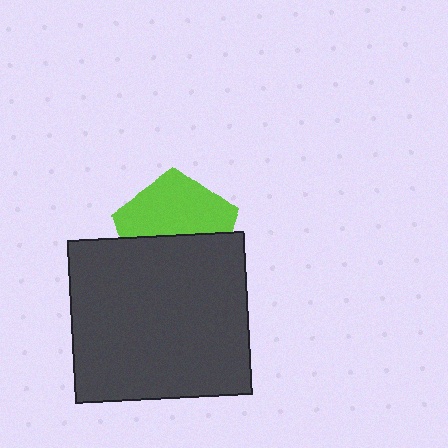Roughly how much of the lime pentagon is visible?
About half of it is visible (roughly 52%).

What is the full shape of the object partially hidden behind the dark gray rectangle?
The partially hidden object is a lime pentagon.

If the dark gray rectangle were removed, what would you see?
You would see the complete lime pentagon.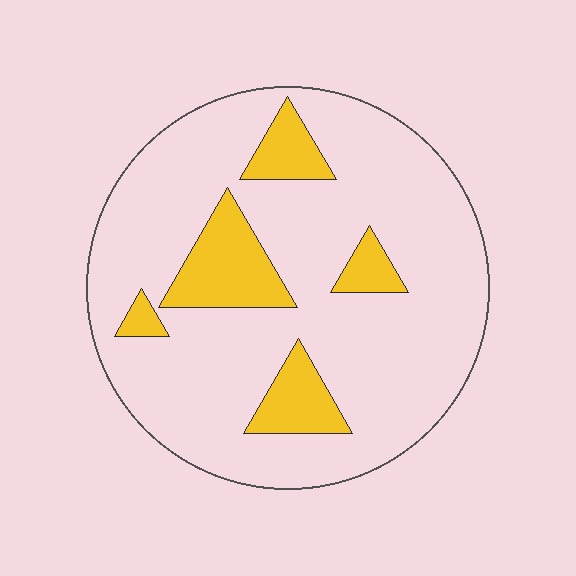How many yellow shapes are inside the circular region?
5.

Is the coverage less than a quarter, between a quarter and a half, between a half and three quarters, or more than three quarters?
Less than a quarter.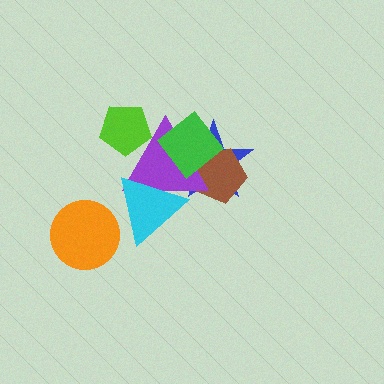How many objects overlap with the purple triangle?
5 objects overlap with the purple triangle.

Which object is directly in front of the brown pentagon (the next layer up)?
The purple triangle is directly in front of the brown pentagon.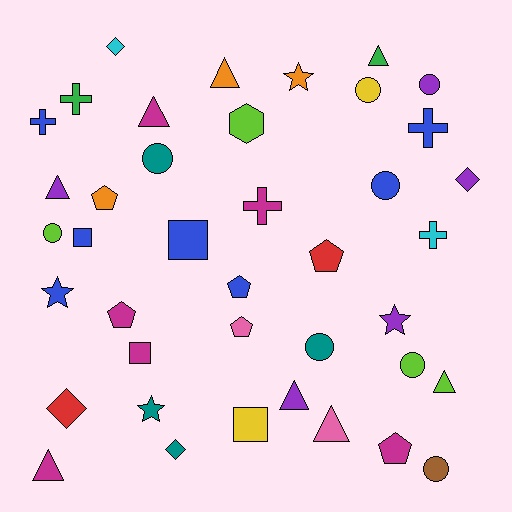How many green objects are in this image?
There are 2 green objects.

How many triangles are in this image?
There are 8 triangles.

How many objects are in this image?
There are 40 objects.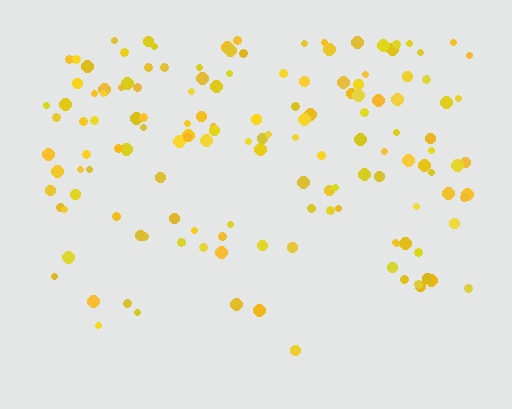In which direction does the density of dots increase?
From bottom to top, with the top side densest.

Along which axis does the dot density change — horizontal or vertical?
Vertical.